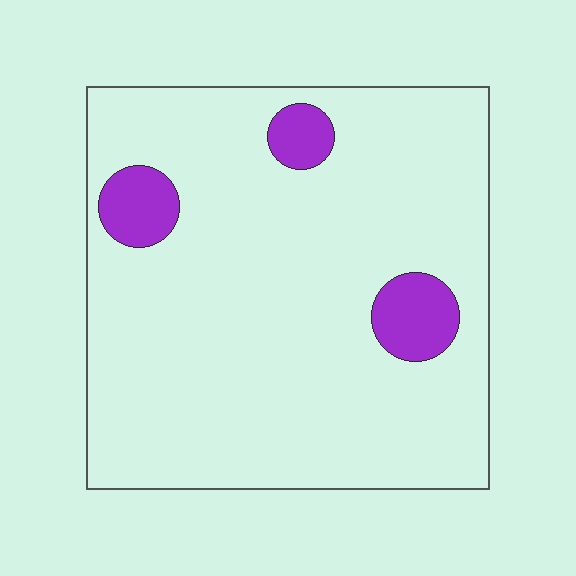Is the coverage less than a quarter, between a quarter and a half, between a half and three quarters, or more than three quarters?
Less than a quarter.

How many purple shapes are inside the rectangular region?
3.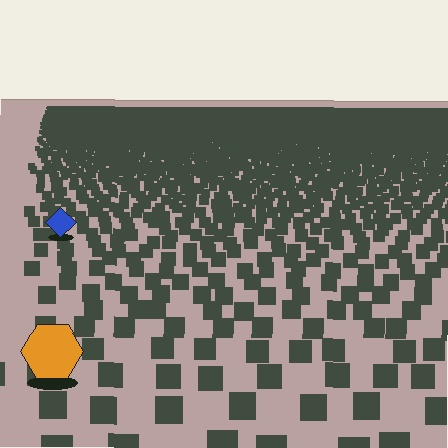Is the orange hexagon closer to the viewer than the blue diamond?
Yes. The orange hexagon is closer — you can tell from the texture gradient: the ground texture is coarser near it.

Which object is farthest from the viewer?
The blue diamond is farthest from the viewer. It appears smaller and the ground texture around it is denser.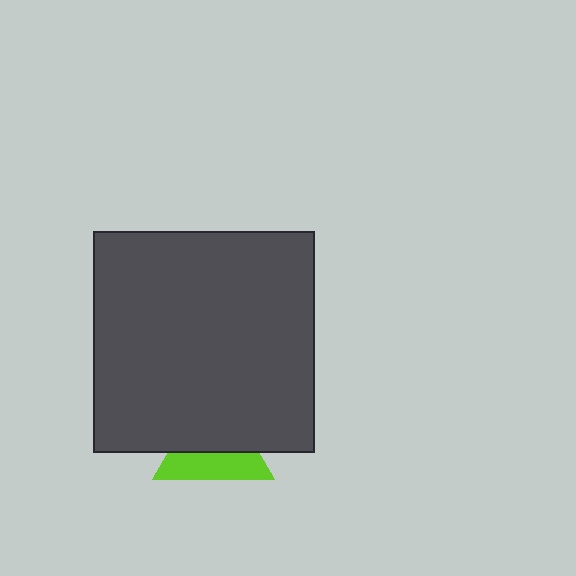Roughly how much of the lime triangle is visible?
A small part of it is visible (roughly 43%).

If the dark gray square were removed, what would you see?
You would see the complete lime triangle.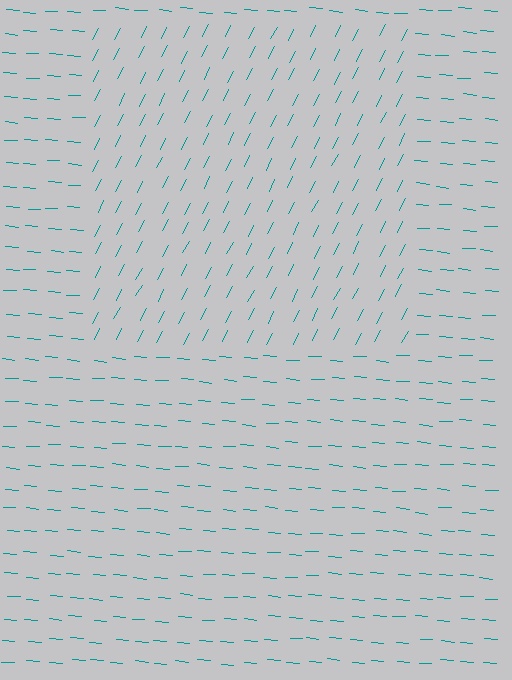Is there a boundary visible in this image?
Yes, there is a texture boundary formed by a change in line orientation.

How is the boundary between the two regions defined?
The boundary is defined purely by a change in line orientation (approximately 67 degrees difference). All lines are the same color and thickness.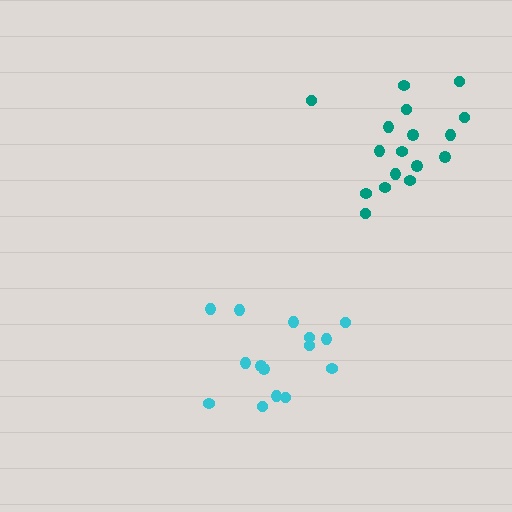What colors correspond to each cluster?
The clusters are colored: cyan, teal.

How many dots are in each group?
Group 1: 15 dots, Group 2: 17 dots (32 total).